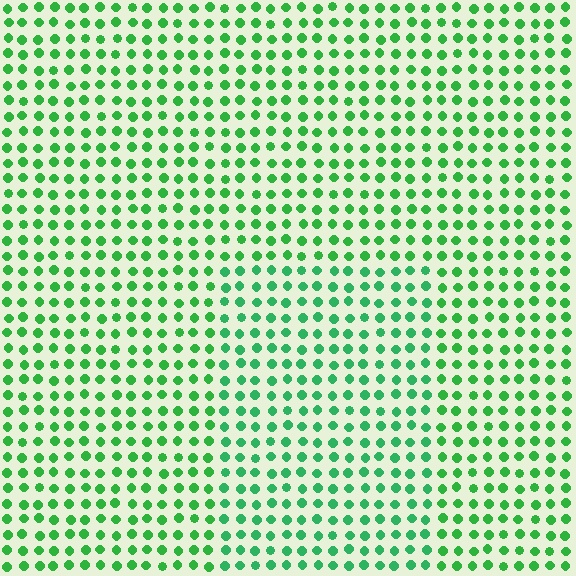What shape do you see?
I see a rectangle.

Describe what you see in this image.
The image is filled with small green elements in a uniform arrangement. A rectangle-shaped region is visible where the elements are tinted to a slightly different hue, forming a subtle color boundary.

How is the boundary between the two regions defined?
The boundary is defined purely by a slight shift in hue (about 16 degrees). Spacing, size, and orientation are identical on both sides.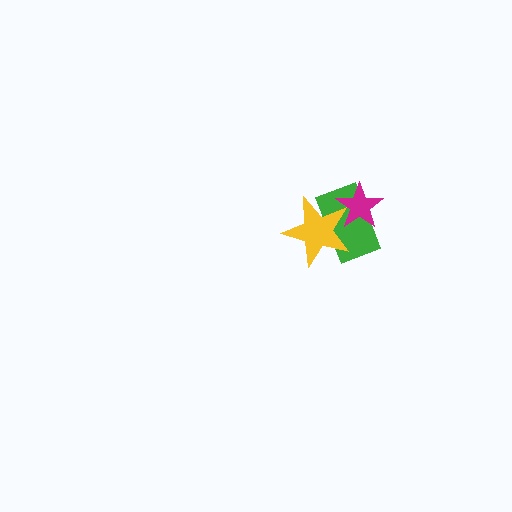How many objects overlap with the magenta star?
2 objects overlap with the magenta star.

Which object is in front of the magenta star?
The yellow star is in front of the magenta star.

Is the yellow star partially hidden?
No, no other shape covers it.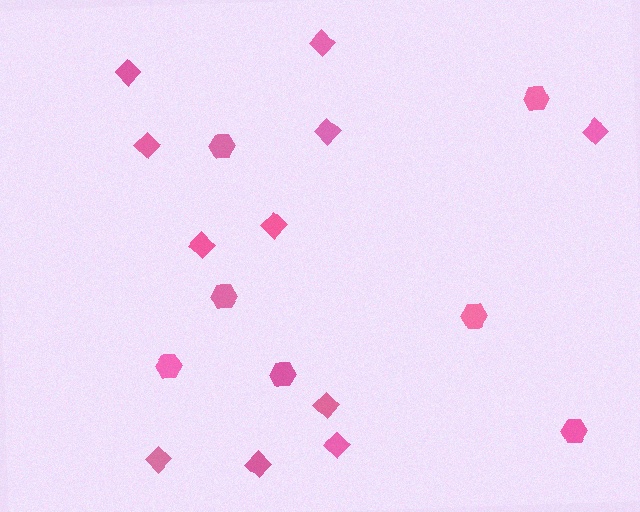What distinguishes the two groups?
There are 2 groups: one group of hexagons (7) and one group of diamonds (11).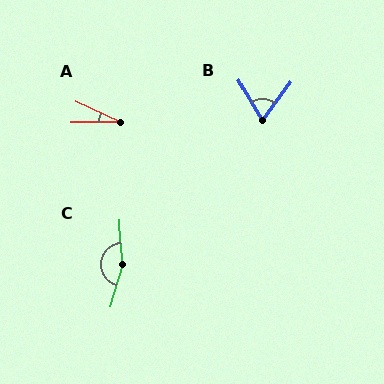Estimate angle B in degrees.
Approximately 67 degrees.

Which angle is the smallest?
A, at approximately 25 degrees.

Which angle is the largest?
C, at approximately 162 degrees.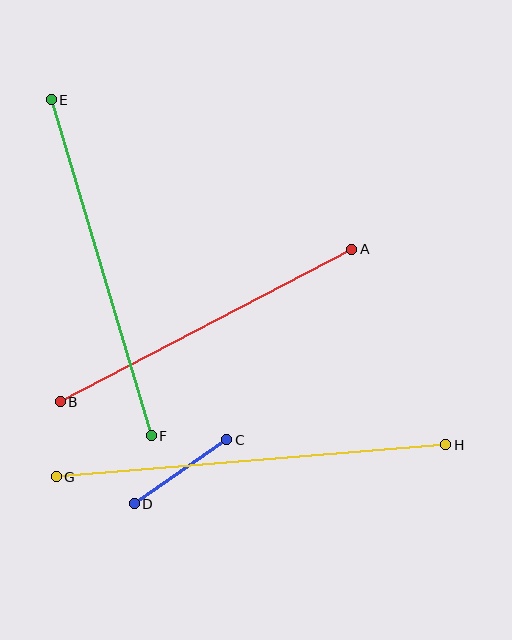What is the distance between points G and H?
The distance is approximately 391 pixels.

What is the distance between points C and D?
The distance is approximately 113 pixels.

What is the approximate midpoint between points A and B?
The midpoint is at approximately (206, 325) pixels.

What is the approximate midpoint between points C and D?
The midpoint is at approximately (181, 472) pixels.